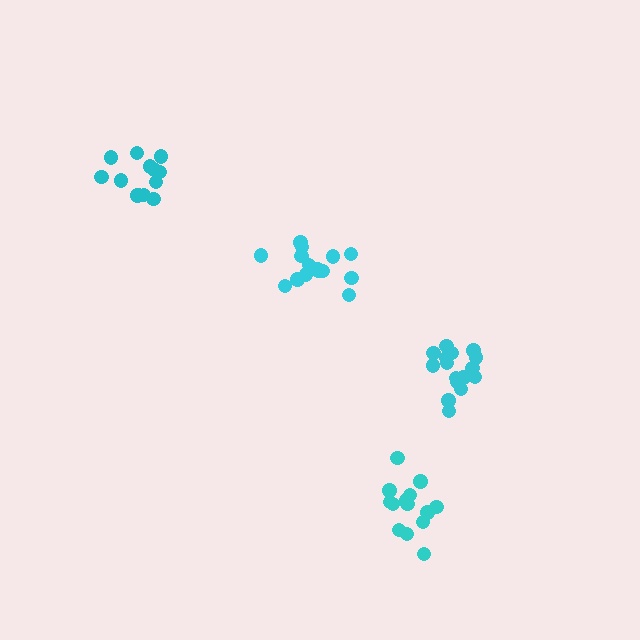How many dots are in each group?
Group 1: 15 dots, Group 2: 14 dots, Group 3: 16 dots, Group 4: 13 dots (58 total).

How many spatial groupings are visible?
There are 4 spatial groupings.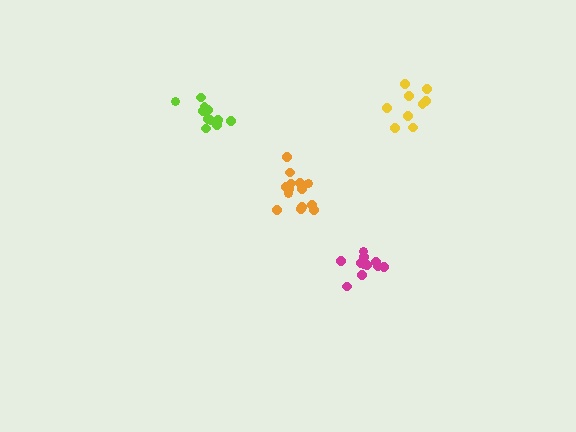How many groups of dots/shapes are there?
There are 4 groups.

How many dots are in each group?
Group 1: 11 dots, Group 2: 9 dots, Group 3: 11 dots, Group 4: 14 dots (45 total).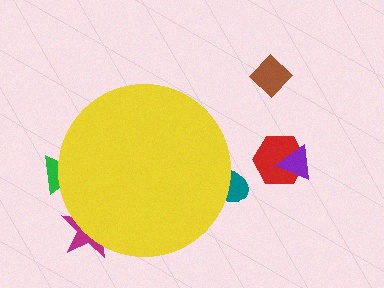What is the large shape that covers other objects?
A yellow circle.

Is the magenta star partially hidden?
Yes, the magenta star is partially hidden behind the yellow circle.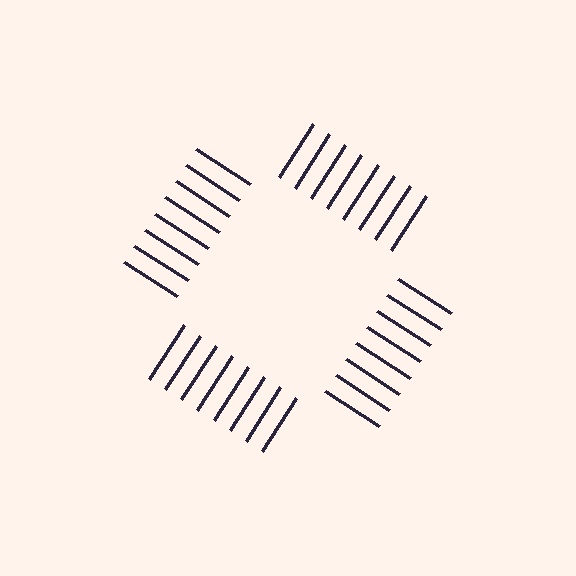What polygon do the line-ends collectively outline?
An illusory square — the line segments terminate on its edges but no continuous stroke is drawn.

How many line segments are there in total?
32 — 8 along each of the 4 edges.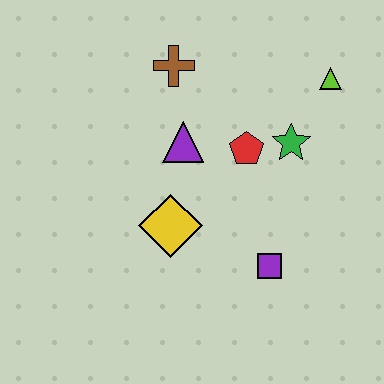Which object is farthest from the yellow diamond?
The lime triangle is farthest from the yellow diamond.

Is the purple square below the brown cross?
Yes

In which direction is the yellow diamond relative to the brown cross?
The yellow diamond is below the brown cross.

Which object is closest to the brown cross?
The purple triangle is closest to the brown cross.